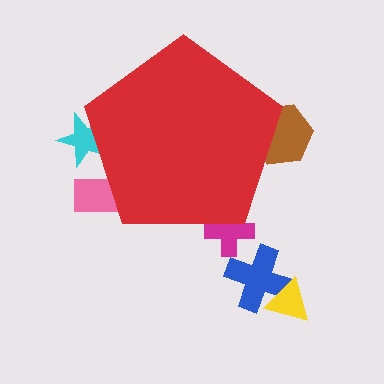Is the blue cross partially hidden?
No, the blue cross is fully visible.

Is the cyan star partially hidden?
Yes, the cyan star is partially hidden behind the red pentagon.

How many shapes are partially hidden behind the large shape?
4 shapes are partially hidden.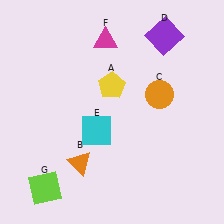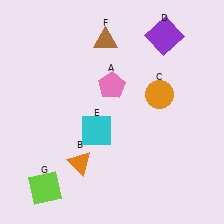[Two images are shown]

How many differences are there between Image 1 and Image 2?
There are 2 differences between the two images.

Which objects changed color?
A changed from yellow to pink. F changed from magenta to brown.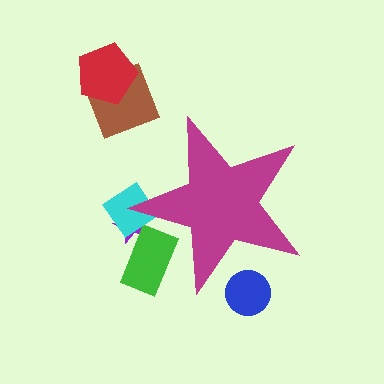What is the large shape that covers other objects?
A magenta star.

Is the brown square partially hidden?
No, the brown square is fully visible.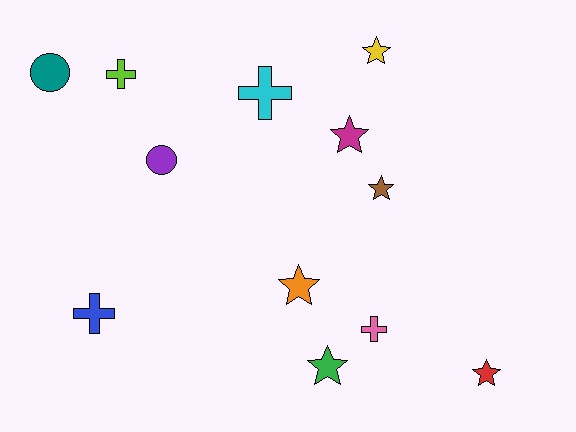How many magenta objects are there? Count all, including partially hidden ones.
There is 1 magenta object.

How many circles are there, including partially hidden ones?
There are 2 circles.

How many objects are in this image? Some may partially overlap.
There are 12 objects.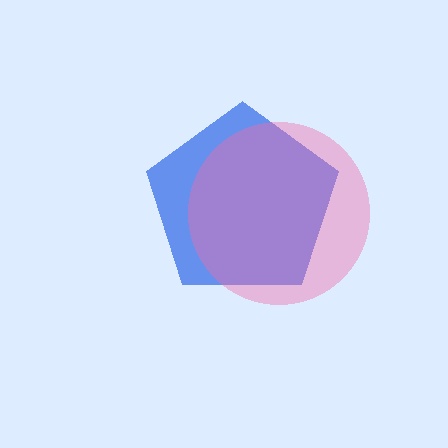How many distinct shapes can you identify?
There are 2 distinct shapes: a blue pentagon, a pink circle.